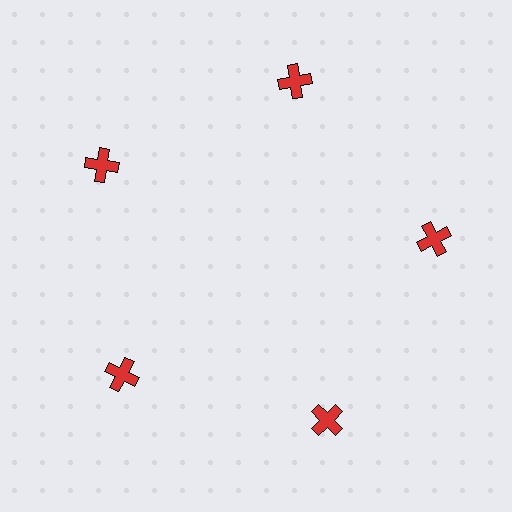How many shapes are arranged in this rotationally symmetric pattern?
There are 5 shapes, arranged in 5 groups of 1.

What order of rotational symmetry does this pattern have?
This pattern has 5-fold rotational symmetry.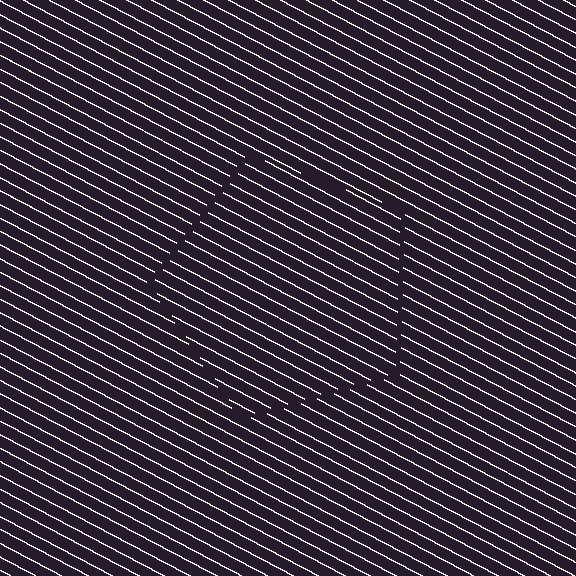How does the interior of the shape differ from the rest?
The interior of the shape contains the same grating, shifted by half a period — the contour is defined by the phase discontinuity where line-ends from the inner and outer gratings abut.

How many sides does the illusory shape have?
5 sides — the line-ends trace a pentagon.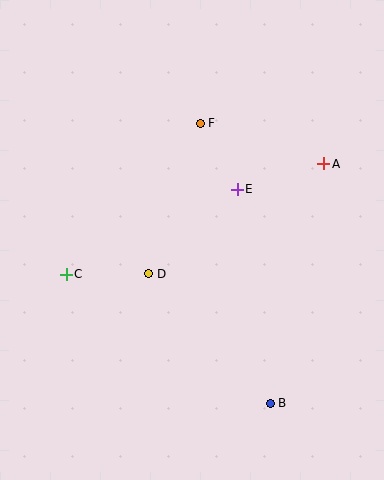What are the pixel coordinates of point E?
Point E is at (237, 189).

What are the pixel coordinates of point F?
Point F is at (200, 123).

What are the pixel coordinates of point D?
Point D is at (149, 274).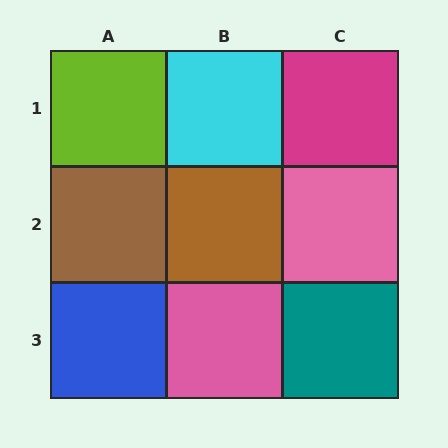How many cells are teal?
1 cell is teal.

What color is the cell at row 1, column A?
Lime.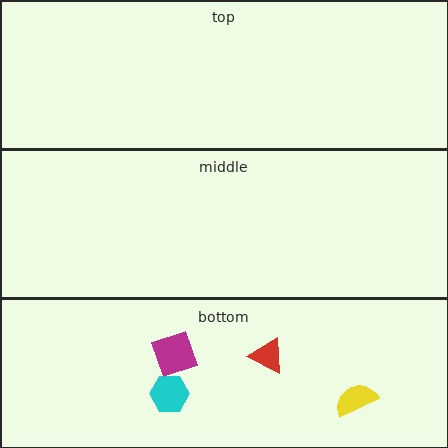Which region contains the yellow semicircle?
The bottom region.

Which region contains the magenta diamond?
The bottom region.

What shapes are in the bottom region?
The yellow semicircle, the cyan hexagon, the magenta diamond, the red triangle.